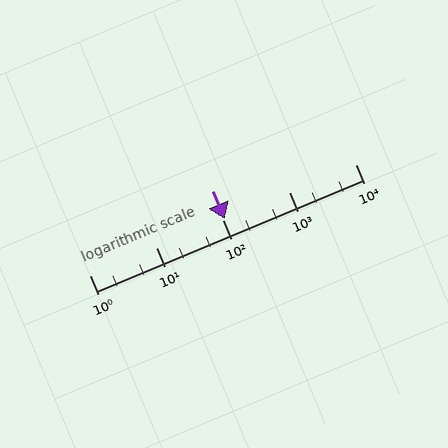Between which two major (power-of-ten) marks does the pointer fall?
The pointer is between 100 and 1000.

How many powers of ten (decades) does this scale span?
The scale spans 4 decades, from 1 to 10000.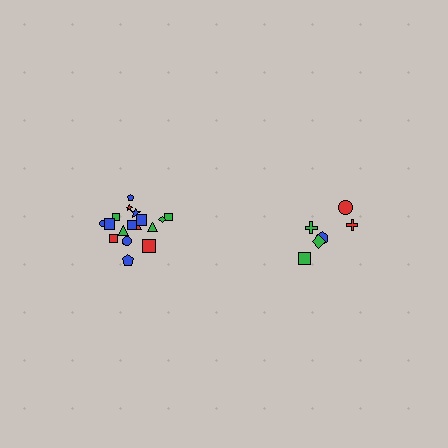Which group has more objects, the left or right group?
The left group.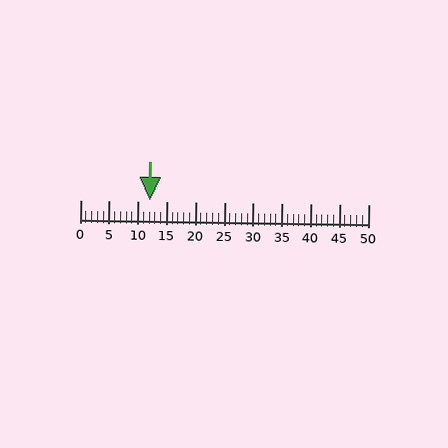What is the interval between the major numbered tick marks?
The major tick marks are spaced 5 units apart.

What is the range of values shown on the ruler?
The ruler shows values from 0 to 50.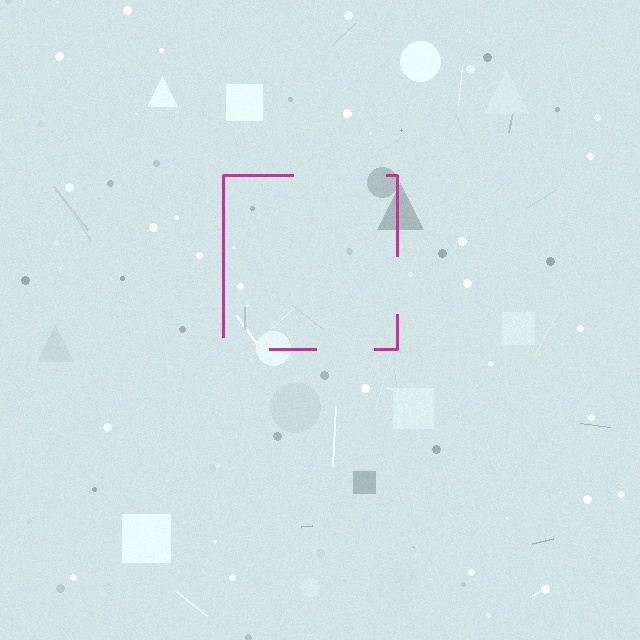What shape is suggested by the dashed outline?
The dashed outline suggests a square.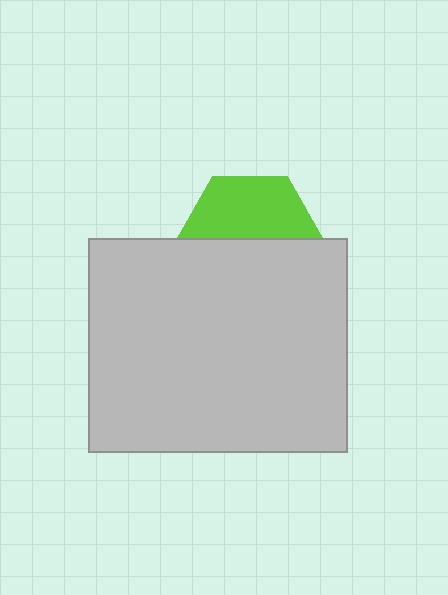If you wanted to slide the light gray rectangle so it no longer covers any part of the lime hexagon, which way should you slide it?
Slide it down — that is the most direct way to separate the two shapes.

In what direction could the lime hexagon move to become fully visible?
The lime hexagon could move up. That would shift it out from behind the light gray rectangle entirely.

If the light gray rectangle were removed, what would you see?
You would see the complete lime hexagon.